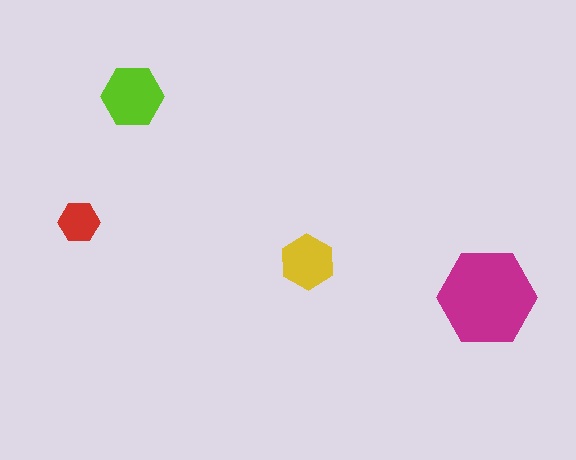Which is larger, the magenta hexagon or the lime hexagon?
The magenta one.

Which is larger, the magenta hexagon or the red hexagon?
The magenta one.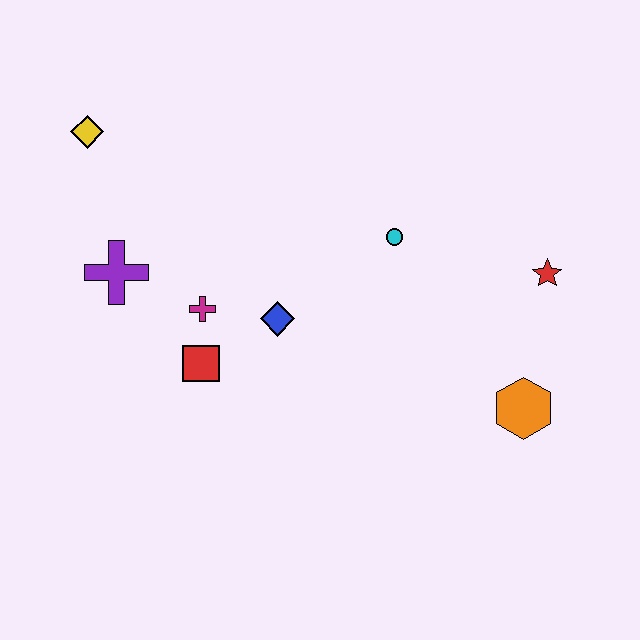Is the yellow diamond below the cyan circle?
No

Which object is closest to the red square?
The magenta cross is closest to the red square.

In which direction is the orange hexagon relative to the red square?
The orange hexagon is to the right of the red square.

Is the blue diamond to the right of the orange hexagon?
No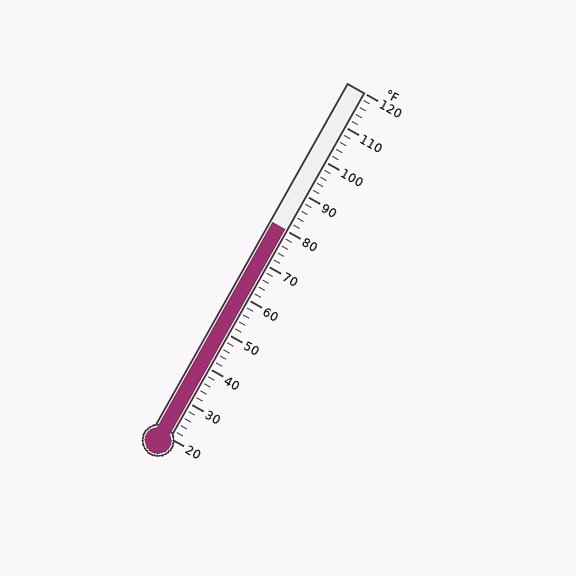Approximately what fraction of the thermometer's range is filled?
The thermometer is filled to approximately 60% of its range.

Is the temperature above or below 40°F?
The temperature is above 40°F.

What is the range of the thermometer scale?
The thermometer scale ranges from 20°F to 120°F.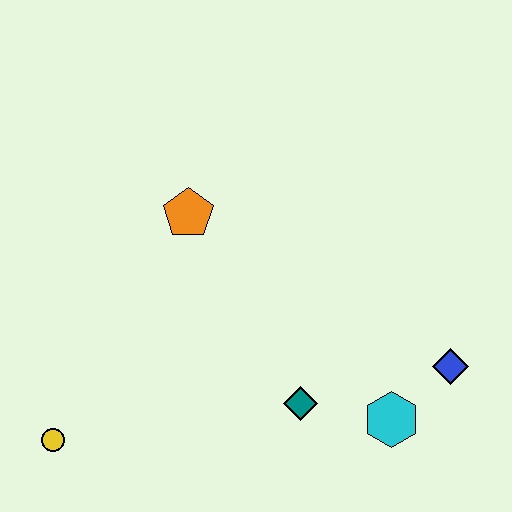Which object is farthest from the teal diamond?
The yellow circle is farthest from the teal diamond.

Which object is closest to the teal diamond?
The cyan hexagon is closest to the teal diamond.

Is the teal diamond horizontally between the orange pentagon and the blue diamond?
Yes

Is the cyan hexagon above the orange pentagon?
No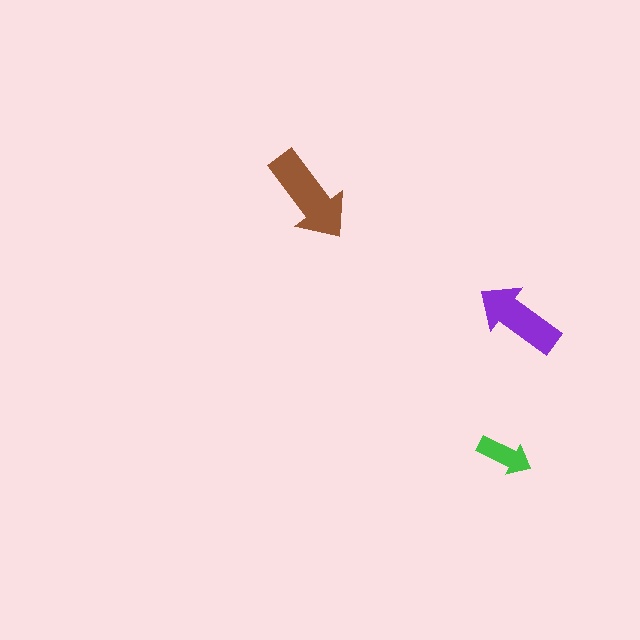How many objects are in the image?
There are 3 objects in the image.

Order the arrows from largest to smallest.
the brown one, the purple one, the green one.